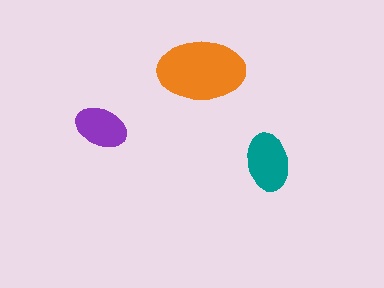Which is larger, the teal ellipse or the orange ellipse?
The orange one.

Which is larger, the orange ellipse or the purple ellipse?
The orange one.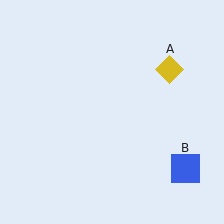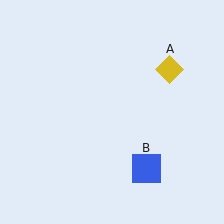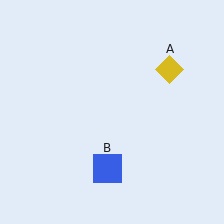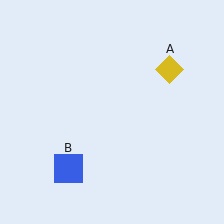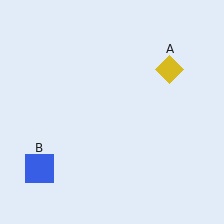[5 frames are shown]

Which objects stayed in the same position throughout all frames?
Yellow diamond (object A) remained stationary.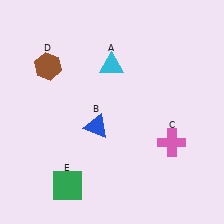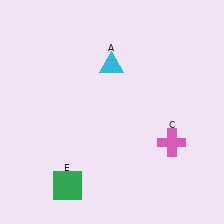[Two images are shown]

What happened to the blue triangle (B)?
The blue triangle (B) was removed in Image 2. It was in the bottom-left area of Image 1.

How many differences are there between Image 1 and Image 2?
There are 2 differences between the two images.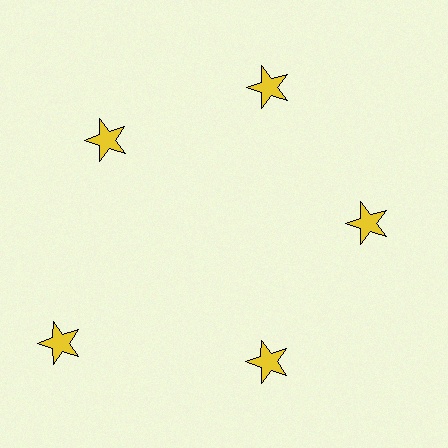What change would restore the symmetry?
The symmetry would be restored by moving it inward, back onto the ring so that all 5 stars sit at equal angles and equal distance from the center.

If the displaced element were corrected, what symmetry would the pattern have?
It would have 5-fold rotational symmetry — the pattern would map onto itself every 72 degrees.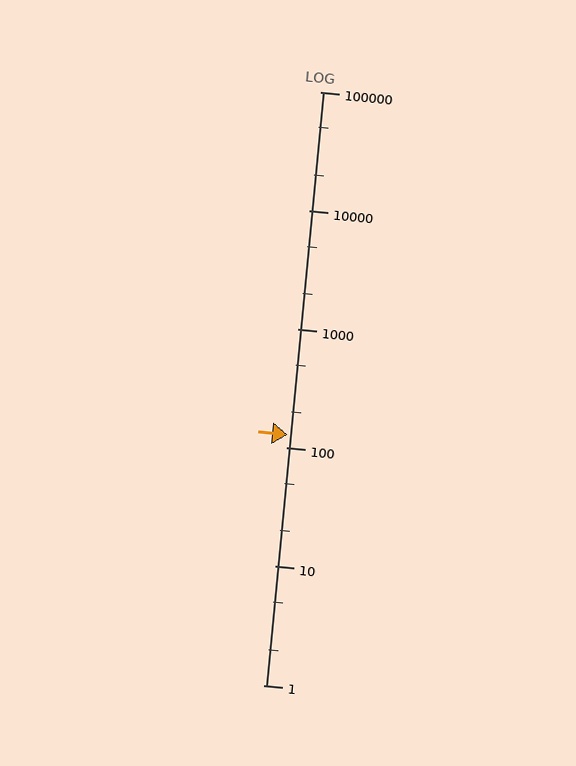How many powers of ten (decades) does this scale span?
The scale spans 5 decades, from 1 to 100000.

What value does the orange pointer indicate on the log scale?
The pointer indicates approximately 130.